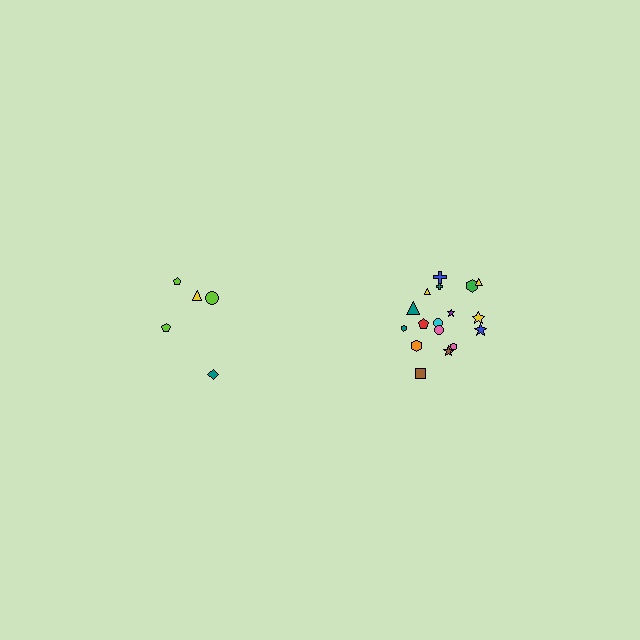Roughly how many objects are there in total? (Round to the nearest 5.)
Roughly 25 objects in total.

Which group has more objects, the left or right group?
The right group.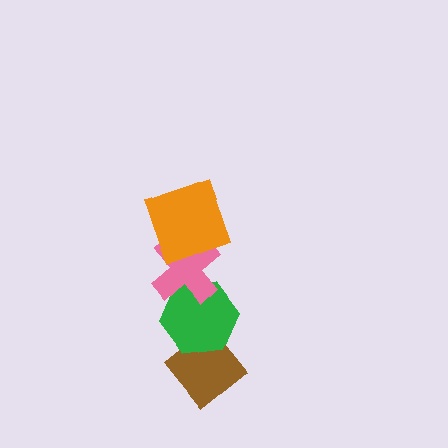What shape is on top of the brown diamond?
The green hexagon is on top of the brown diamond.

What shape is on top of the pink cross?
The orange square is on top of the pink cross.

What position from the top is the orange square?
The orange square is 1st from the top.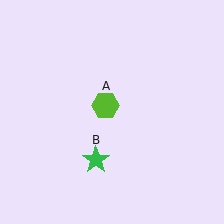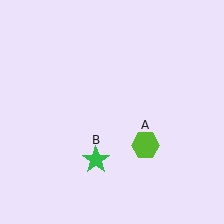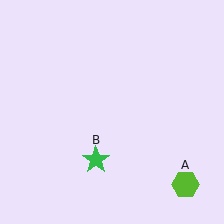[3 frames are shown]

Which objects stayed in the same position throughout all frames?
Green star (object B) remained stationary.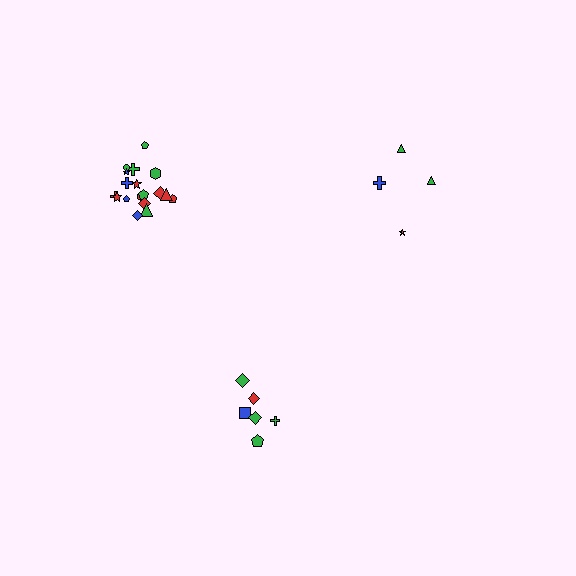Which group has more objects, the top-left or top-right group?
The top-left group.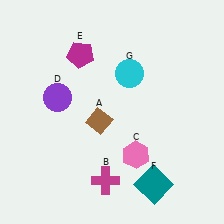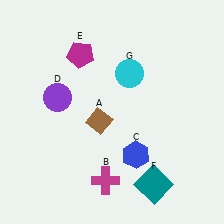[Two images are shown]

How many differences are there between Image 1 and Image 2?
There is 1 difference between the two images.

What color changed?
The hexagon (C) changed from pink in Image 1 to blue in Image 2.